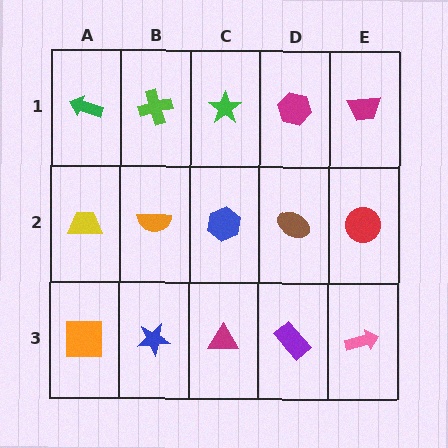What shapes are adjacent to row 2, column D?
A magenta hexagon (row 1, column D), a purple rectangle (row 3, column D), a blue hexagon (row 2, column C), a red circle (row 2, column E).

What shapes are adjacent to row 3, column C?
A blue hexagon (row 2, column C), a blue star (row 3, column B), a purple rectangle (row 3, column D).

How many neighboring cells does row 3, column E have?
2.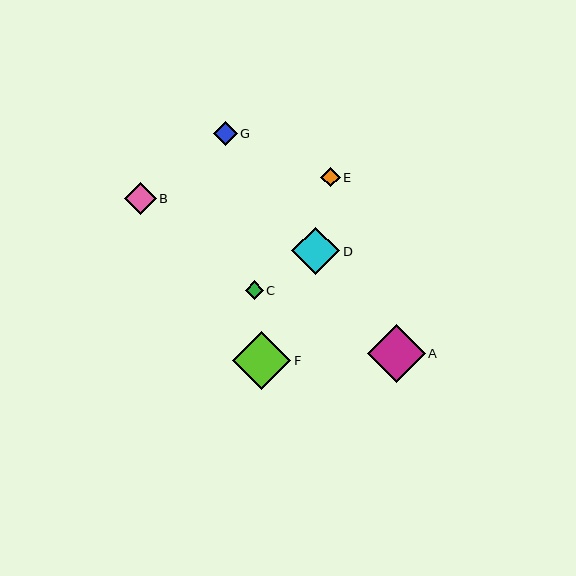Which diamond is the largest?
Diamond F is the largest with a size of approximately 58 pixels.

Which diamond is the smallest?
Diamond C is the smallest with a size of approximately 18 pixels.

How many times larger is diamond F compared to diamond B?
Diamond F is approximately 1.8 times the size of diamond B.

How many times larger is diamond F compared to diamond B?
Diamond F is approximately 1.8 times the size of diamond B.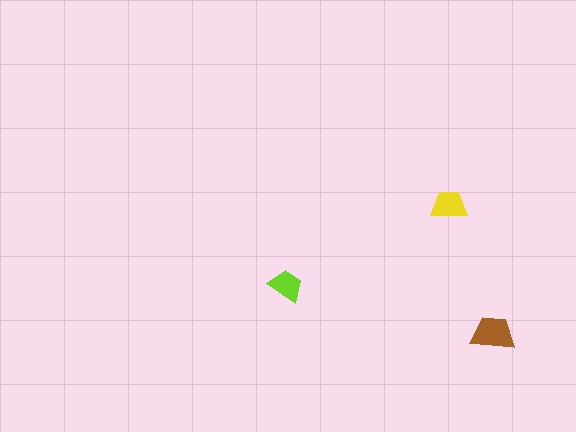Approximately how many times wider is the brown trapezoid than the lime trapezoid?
About 1.5 times wider.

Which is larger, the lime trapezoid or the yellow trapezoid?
The yellow one.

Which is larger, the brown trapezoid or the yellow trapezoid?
The brown one.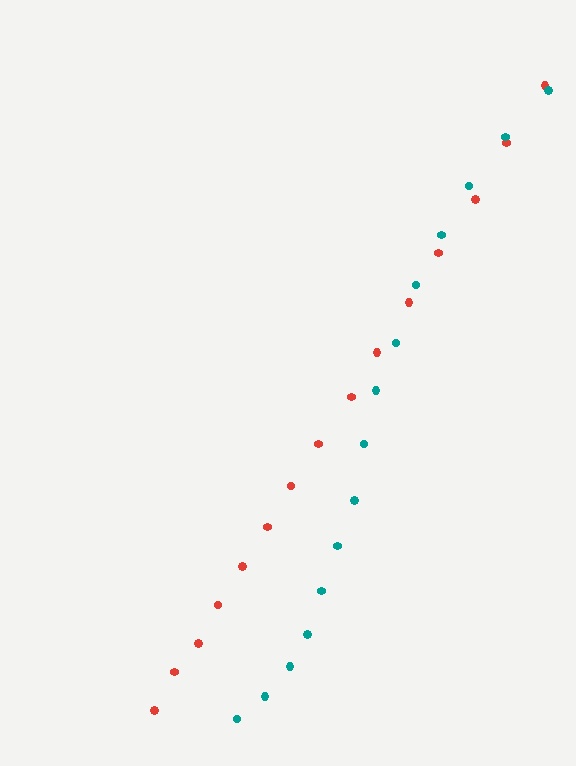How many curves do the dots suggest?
There are 2 distinct paths.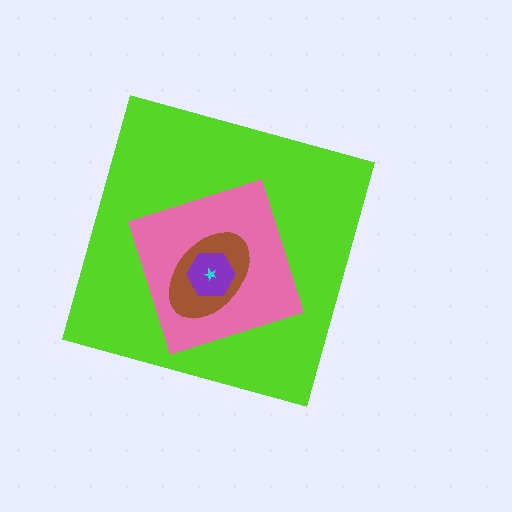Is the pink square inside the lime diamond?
Yes.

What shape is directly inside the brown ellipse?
The purple hexagon.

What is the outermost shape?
The lime diamond.